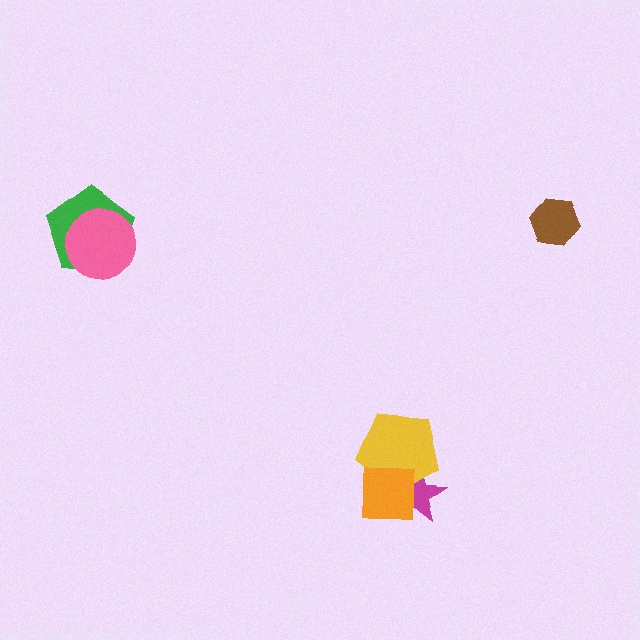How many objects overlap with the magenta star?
2 objects overlap with the magenta star.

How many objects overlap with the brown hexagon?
0 objects overlap with the brown hexagon.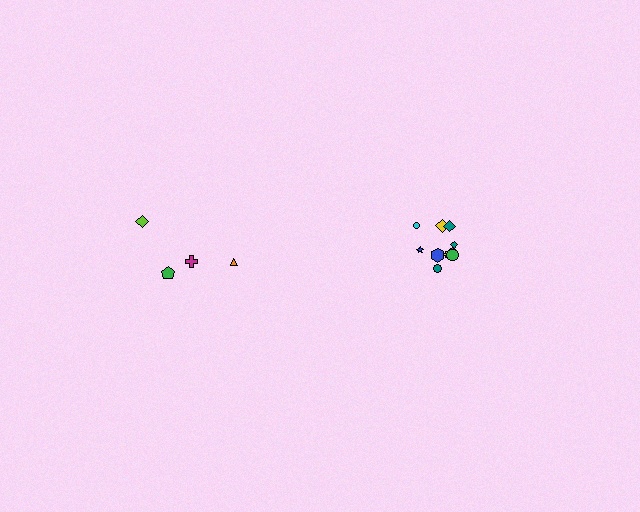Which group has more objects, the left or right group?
The right group.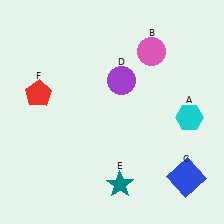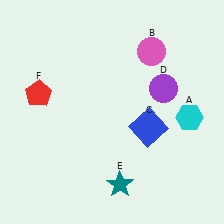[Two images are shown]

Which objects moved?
The objects that moved are: the blue square (C), the purple circle (D).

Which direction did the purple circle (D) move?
The purple circle (D) moved right.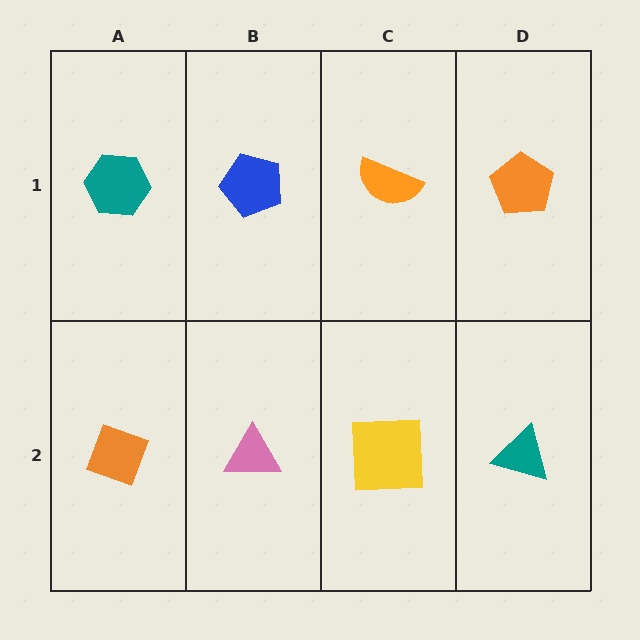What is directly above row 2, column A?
A teal hexagon.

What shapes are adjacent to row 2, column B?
A blue pentagon (row 1, column B), an orange diamond (row 2, column A), a yellow square (row 2, column C).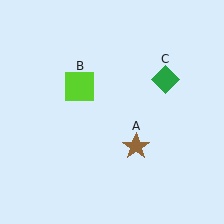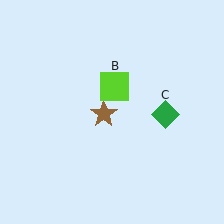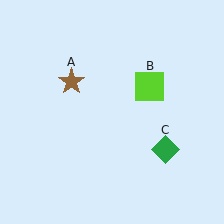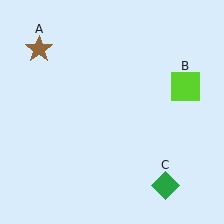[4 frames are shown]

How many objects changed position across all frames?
3 objects changed position: brown star (object A), lime square (object B), green diamond (object C).